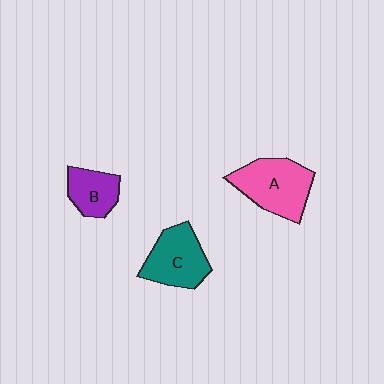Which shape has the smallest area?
Shape B (purple).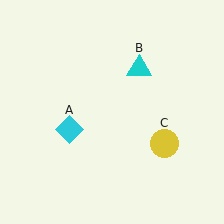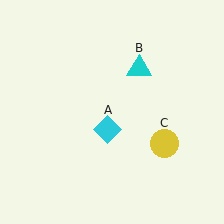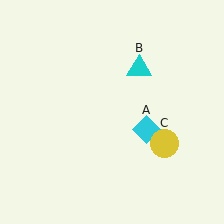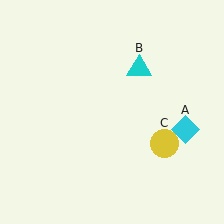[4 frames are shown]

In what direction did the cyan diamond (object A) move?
The cyan diamond (object A) moved right.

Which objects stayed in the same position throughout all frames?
Cyan triangle (object B) and yellow circle (object C) remained stationary.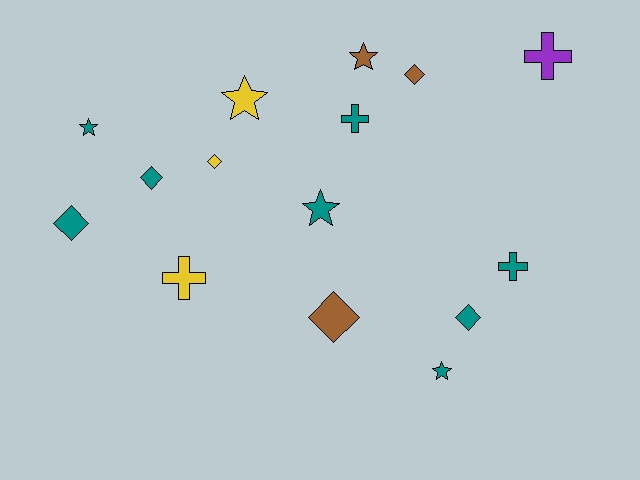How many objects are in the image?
There are 15 objects.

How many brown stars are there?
There is 1 brown star.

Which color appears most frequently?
Teal, with 8 objects.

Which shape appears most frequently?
Diamond, with 6 objects.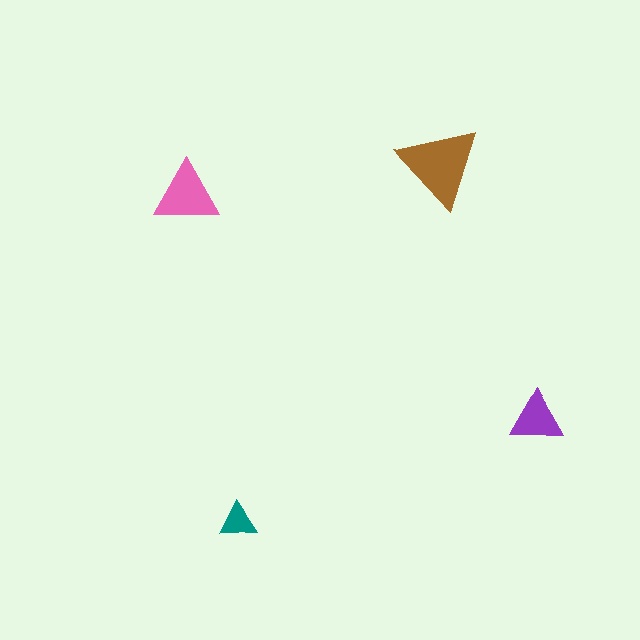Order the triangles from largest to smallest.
the brown one, the pink one, the purple one, the teal one.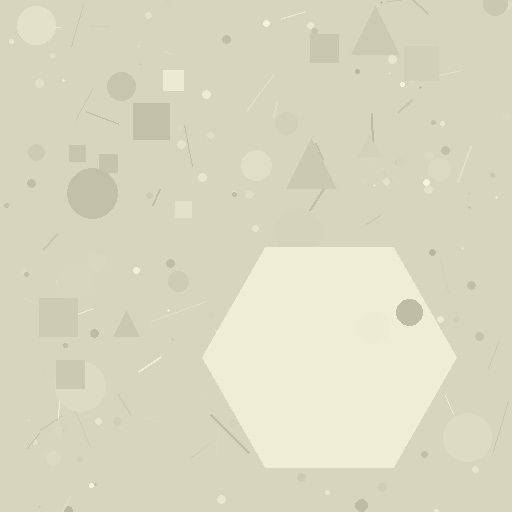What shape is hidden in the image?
A hexagon is hidden in the image.